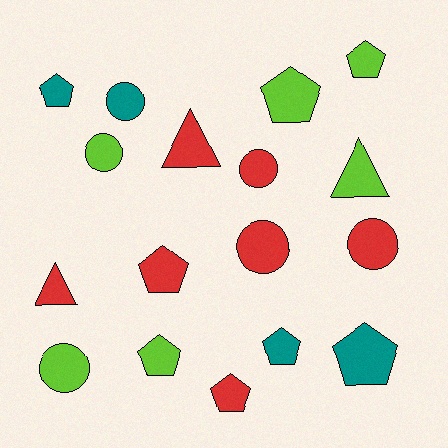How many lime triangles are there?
There is 1 lime triangle.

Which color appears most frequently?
Red, with 7 objects.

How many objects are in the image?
There are 17 objects.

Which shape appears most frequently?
Pentagon, with 8 objects.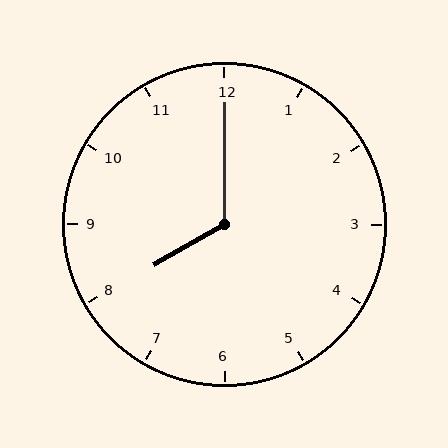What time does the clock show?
8:00.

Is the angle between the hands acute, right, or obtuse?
It is obtuse.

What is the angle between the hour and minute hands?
Approximately 120 degrees.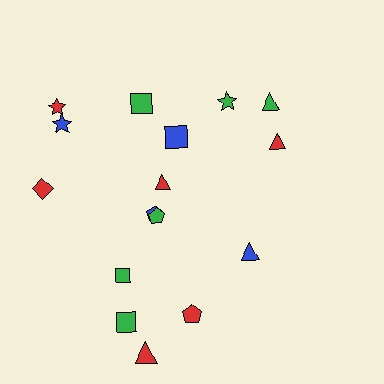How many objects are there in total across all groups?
There are 16 objects.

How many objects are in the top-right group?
There are 3 objects.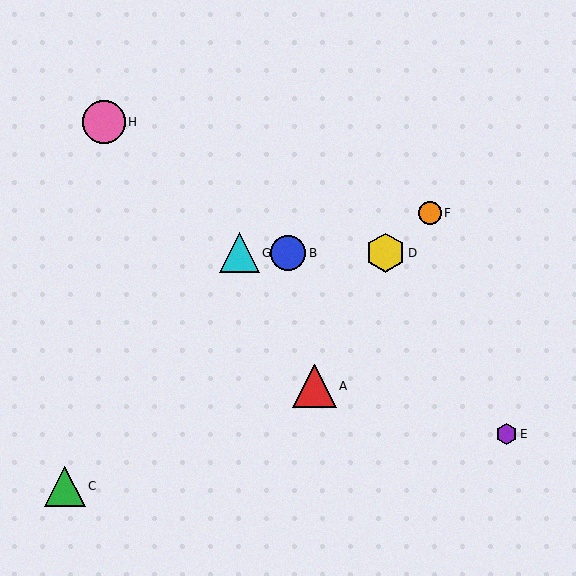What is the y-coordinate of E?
Object E is at y≈434.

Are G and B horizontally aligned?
Yes, both are at y≈253.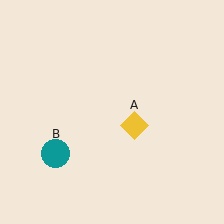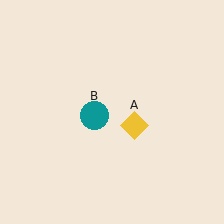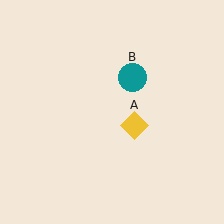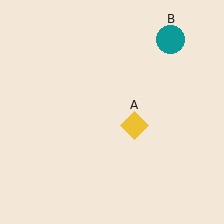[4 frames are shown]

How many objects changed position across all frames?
1 object changed position: teal circle (object B).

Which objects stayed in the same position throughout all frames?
Yellow diamond (object A) remained stationary.